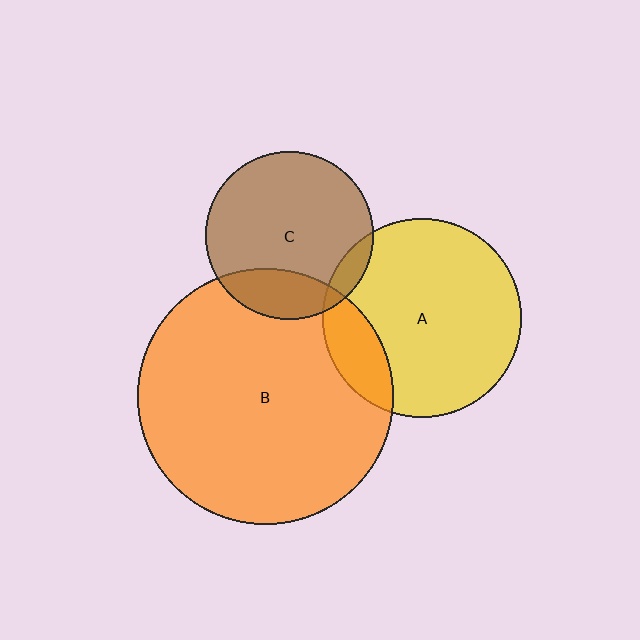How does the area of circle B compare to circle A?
Approximately 1.7 times.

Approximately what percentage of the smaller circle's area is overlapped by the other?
Approximately 20%.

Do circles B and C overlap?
Yes.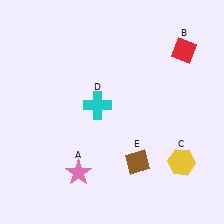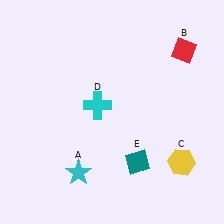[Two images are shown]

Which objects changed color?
A changed from pink to cyan. E changed from brown to teal.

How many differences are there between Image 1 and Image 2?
There are 2 differences between the two images.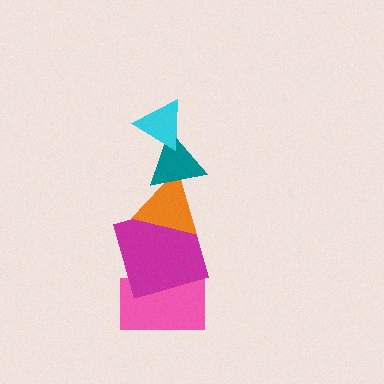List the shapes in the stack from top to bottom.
From top to bottom: the cyan triangle, the teal triangle, the orange triangle, the magenta square, the pink rectangle.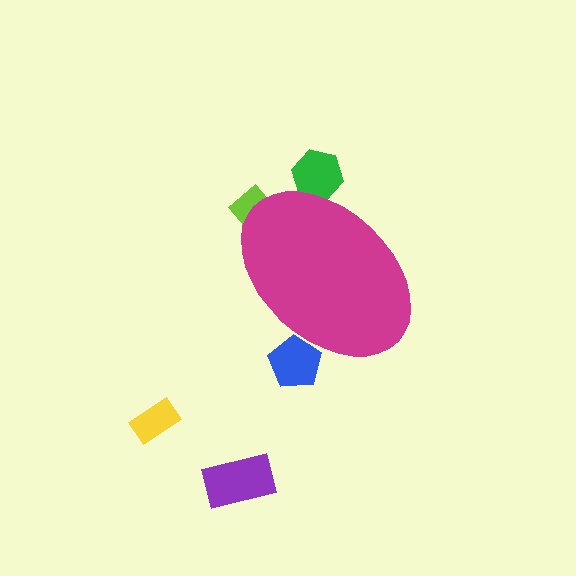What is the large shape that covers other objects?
A magenta ellipse.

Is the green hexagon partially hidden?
Yes, the green hexagon is partially hidden behind the magenta ellipse.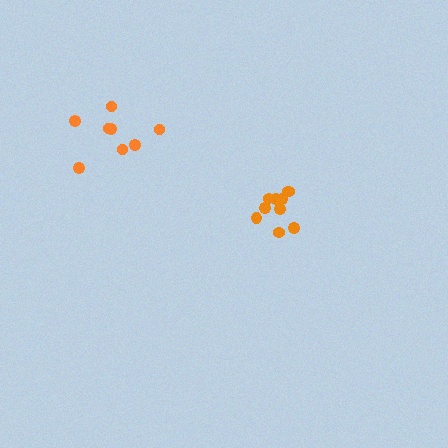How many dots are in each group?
Group 1: 8 dots, Group 2: 10 dots (18 total).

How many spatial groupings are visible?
There are 2 spatial groupings.